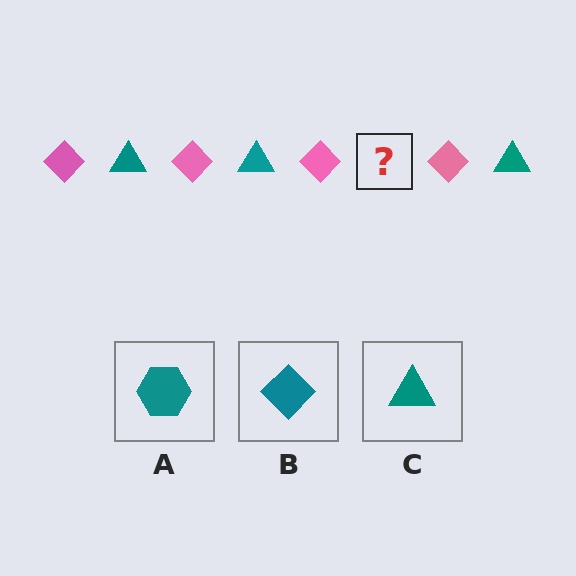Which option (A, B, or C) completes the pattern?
C.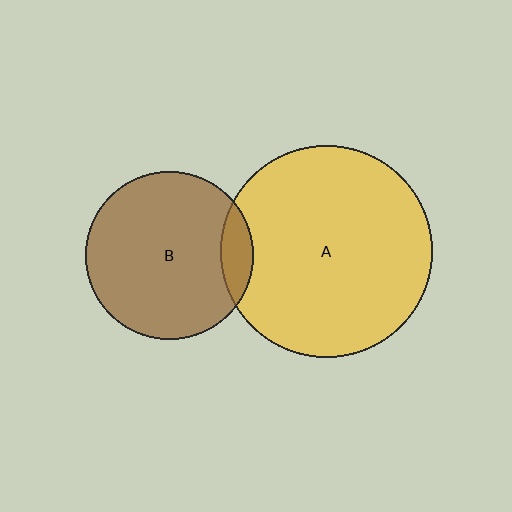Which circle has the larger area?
Circle A (yellow).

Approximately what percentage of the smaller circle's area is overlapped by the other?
Approximately 10%.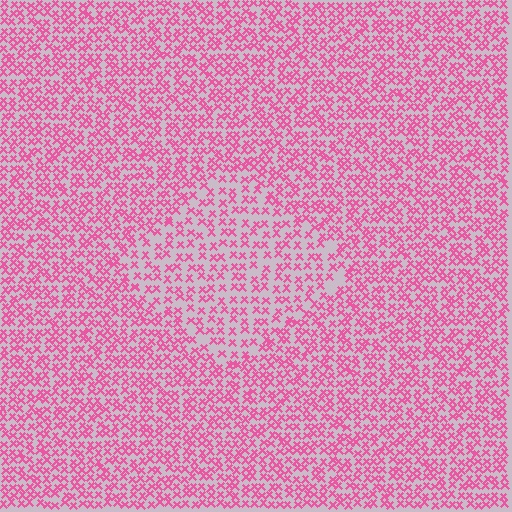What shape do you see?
I see a diamond.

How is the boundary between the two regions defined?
The boundary is defined by a change in element density (approximately 1.6x ratio). All elements are the same color, size, and shape.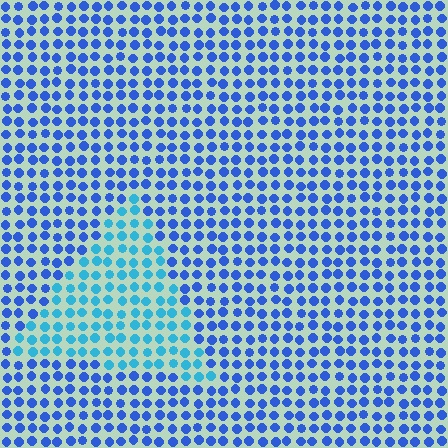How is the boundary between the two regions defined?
The boundary is defined purely by a slight shift in hue (about 32 degrees). Spacing, size, and orientation are identical on both sides.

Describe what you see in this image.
The image is filled with small blue elements in a uniform arrangement. A triangle-shaped region is visible where the elements are tinted to a slightly different hue, forming a subtle color boundary.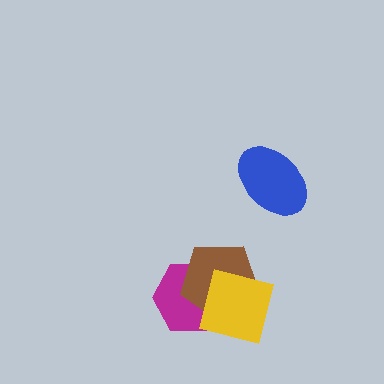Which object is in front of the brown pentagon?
The yellow square is in front of the brown pentagon.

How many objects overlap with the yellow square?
2 objects overlap with the yellow square.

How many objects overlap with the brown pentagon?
2 objects overlap with the brown pentagon.